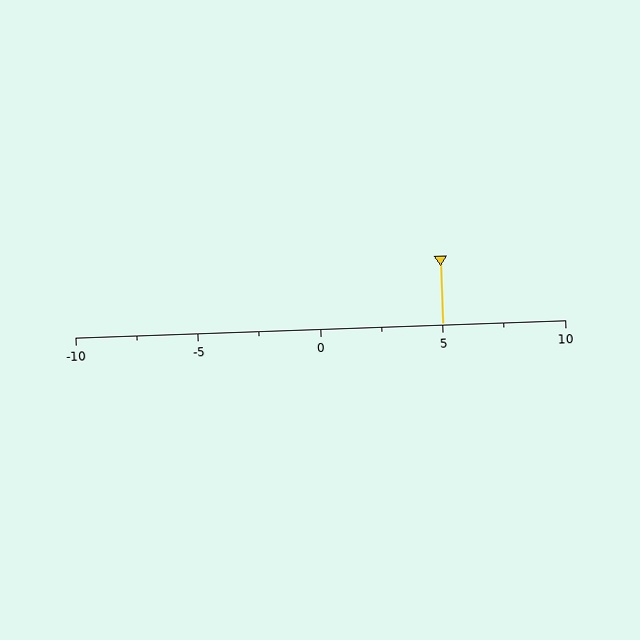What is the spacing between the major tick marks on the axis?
The major ticks are spaced 5 apart.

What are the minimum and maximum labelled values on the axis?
The axis runs from -10 to 10.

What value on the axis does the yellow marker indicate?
The marker indicates approximately 5.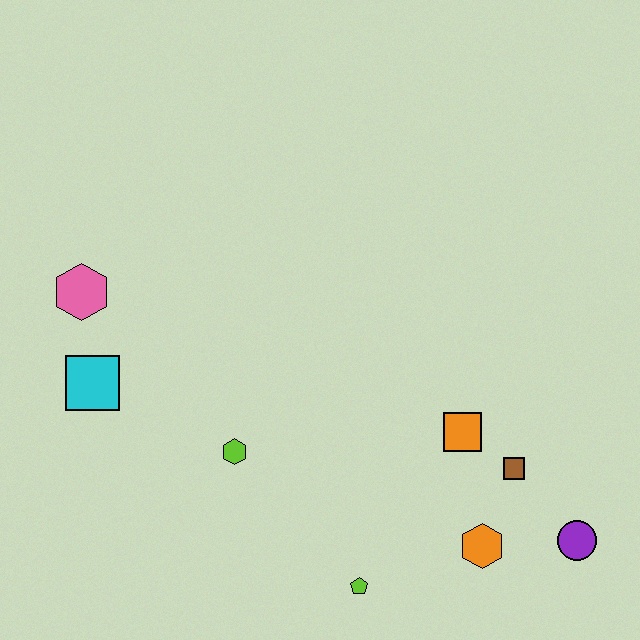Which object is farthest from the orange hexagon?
The pink hexagon is farthest from the orange hexagon.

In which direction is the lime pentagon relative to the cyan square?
The lime pentagon is to the right of the cyan square.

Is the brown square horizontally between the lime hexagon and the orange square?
No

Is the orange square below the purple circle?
No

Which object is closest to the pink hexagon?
The cyan square is closest to the pink hexagon.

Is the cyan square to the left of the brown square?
Yes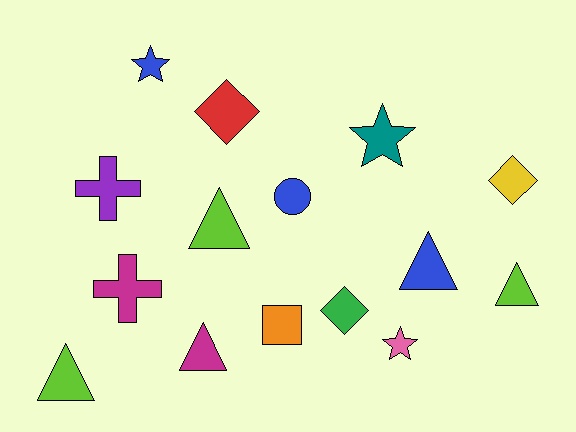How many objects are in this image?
There are 15 objects.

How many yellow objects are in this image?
There is 1 yellow object.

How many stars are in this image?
There are 3 stars.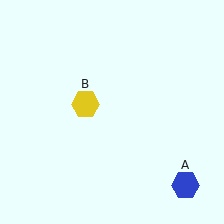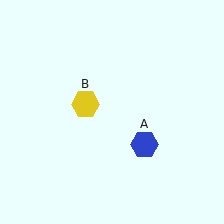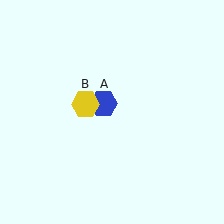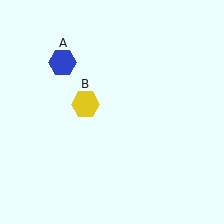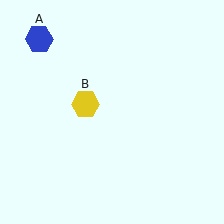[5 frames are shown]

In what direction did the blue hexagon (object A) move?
The blue hexagon (object A) moved up and to the left.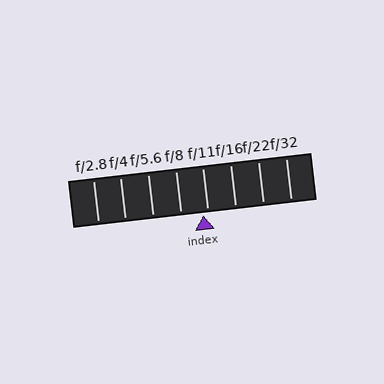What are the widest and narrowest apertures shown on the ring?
The widest aperture shown is f/2.8 and the narrowest is f/32.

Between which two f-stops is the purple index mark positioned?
The index mark is between f/8 and f/11.